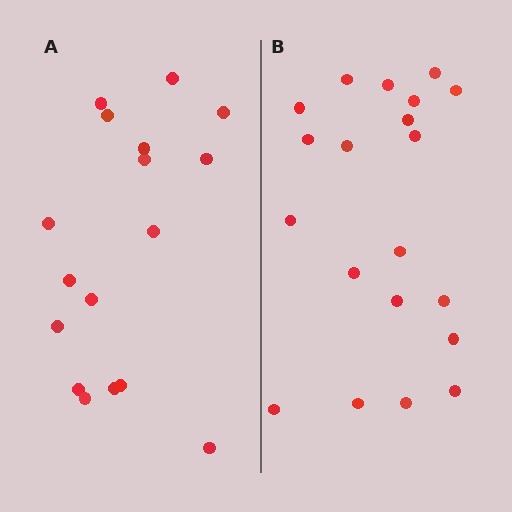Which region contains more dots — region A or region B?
Region B (the right region) has more dots.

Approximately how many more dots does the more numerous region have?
Region B has just a few more — roughly 2 or 3 more dots than region A.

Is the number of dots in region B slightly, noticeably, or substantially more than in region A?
Region B has only slightly more — the two regions are fairly close. The ratio is roughly 1.2 to 1.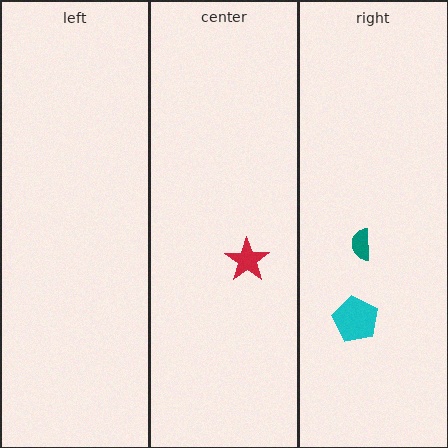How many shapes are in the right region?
2.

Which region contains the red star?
The center region.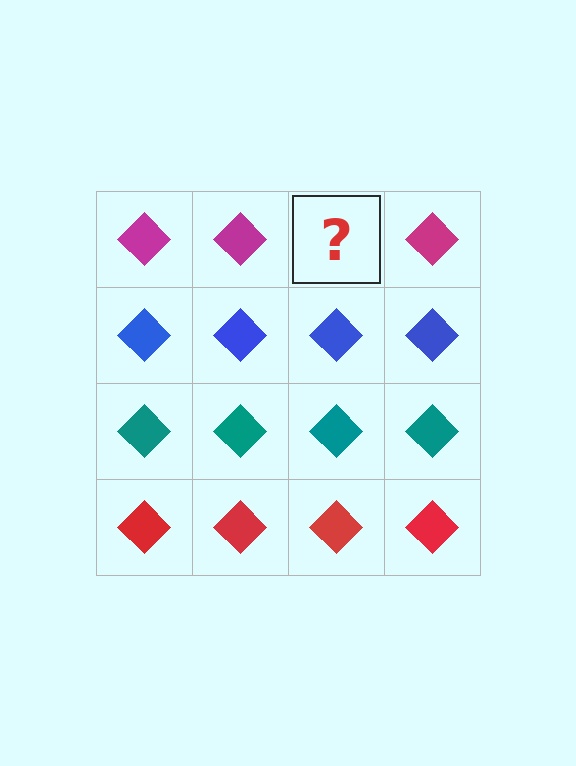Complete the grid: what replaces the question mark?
The question mark should be replaced with a magenta diamond.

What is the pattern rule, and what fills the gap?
The rule is that each row has a consistent color. The gap should be filled with a magenta diamond.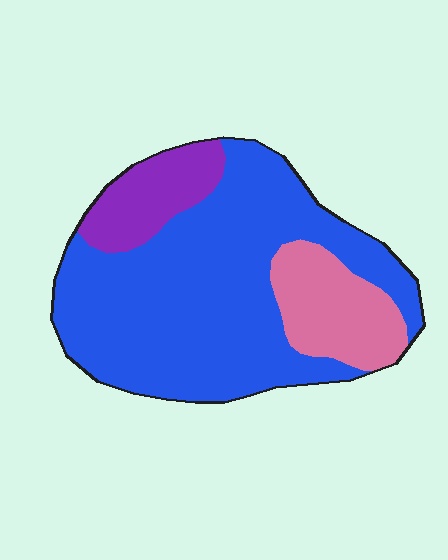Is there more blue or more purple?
Blue.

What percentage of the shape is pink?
Pink takes up about one sixth (1/6) of the shape.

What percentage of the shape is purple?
Purple takes up about one eighth (1/8) of the shape.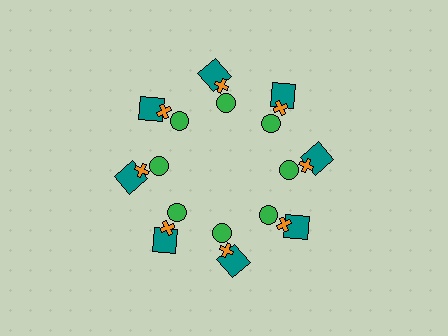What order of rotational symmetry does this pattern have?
This pattern has 8-fold rotational symmetry.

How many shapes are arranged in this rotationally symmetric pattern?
There are 24 shapes, arranged in 8 groups of 3.